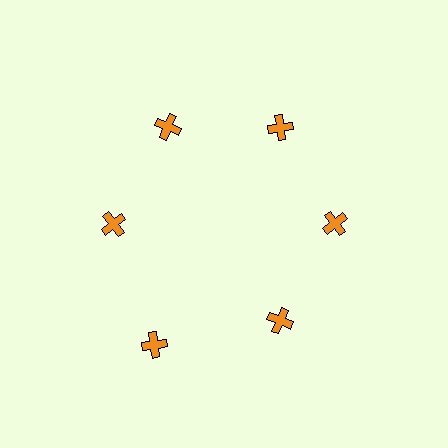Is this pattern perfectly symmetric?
No. The 6 orange crosses are arranged in a ring, but one element near the 7 o'clock position is pushed outward from the center, breaking the 6-fold rotational symmetry.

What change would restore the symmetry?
The symmetry would be restored by moving it inward, back onto the ring so that all 6 crosses sit at equal angles and equal distance from the center.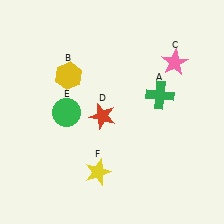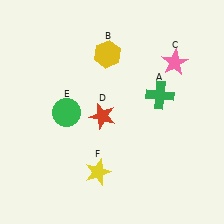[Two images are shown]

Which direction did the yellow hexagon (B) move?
The yellow hexagon (B) moved right.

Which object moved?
The yellow hexagon (B) moved right.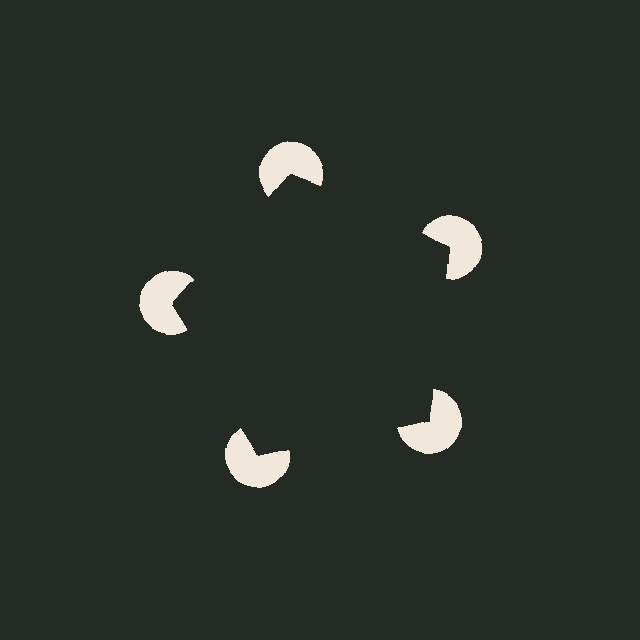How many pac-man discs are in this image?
There are 5 — one at each vertex of the illusory pentagon.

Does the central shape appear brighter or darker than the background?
It typically appears slightly darker than the background, even though no actual brightness change is drawn.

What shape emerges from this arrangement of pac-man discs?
An illusory pentagon — its edges are inferred from the aligned wedge cuts in the pac-man discs, not physically drawn.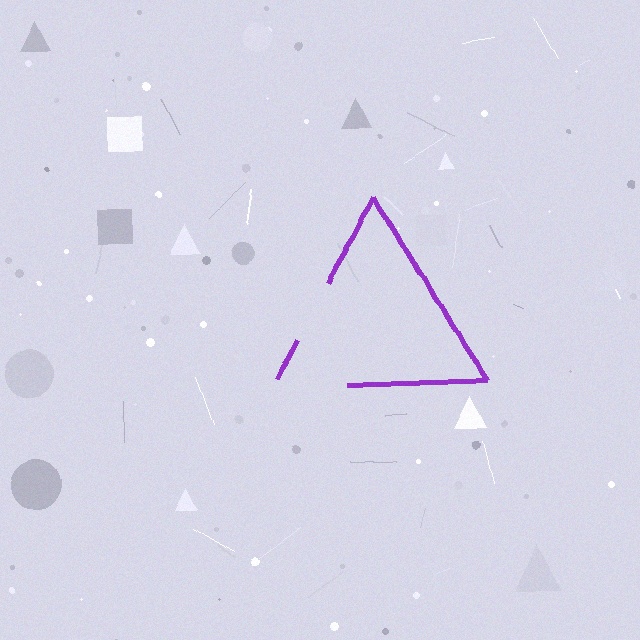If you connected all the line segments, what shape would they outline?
They would outline a triangle.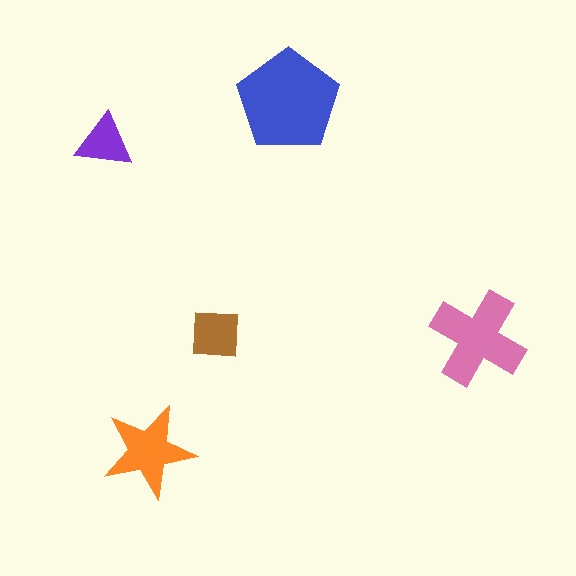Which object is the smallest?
The purple triangle.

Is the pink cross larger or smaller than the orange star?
Larger.